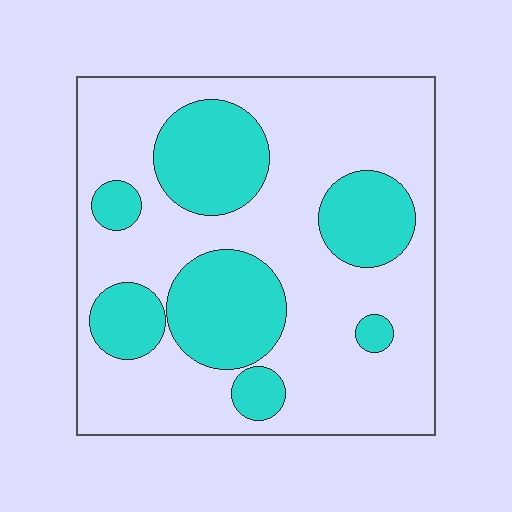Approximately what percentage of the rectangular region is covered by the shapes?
Approximately 30%.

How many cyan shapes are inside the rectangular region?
7.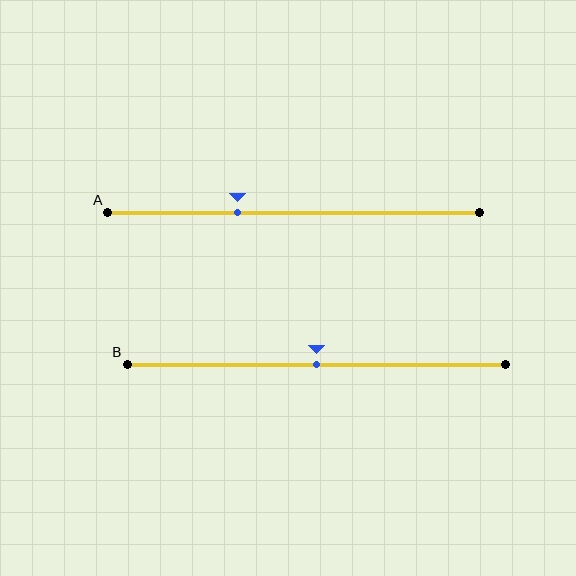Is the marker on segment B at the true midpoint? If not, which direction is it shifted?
Yes, the marker on segment B is at the true midpoint.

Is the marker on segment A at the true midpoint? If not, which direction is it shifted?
No, the marker on segment A is shifted to the left by about 15% of the segment length.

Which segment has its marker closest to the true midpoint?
Segment B has its marker closest to the true midpoint.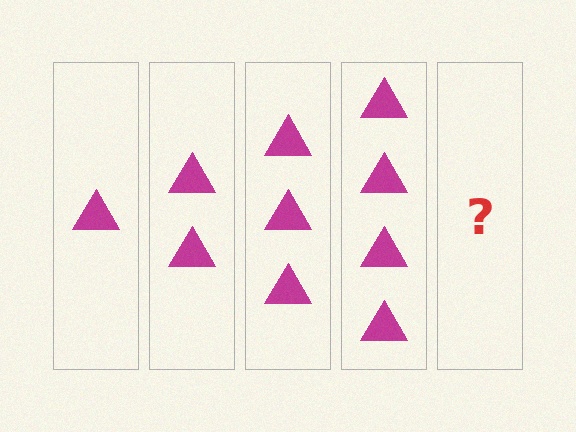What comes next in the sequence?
The next element should be 5 triangles.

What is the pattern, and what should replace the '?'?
The pattern is that each step adds one more triangle. The '?' should be 5 triangles.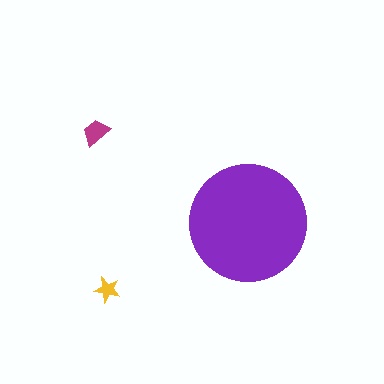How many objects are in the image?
There are 3 objects in the image.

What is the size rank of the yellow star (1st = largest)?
3rd.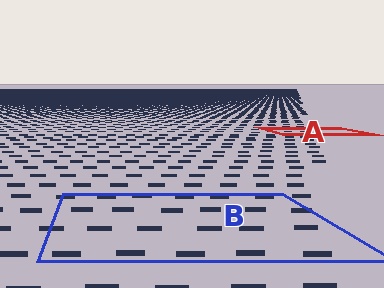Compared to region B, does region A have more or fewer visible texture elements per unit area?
Region A has more texture elements per unit area — they are packed more densely because it is farther away.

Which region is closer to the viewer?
Region B is closer. The texture elements there are larger and more spread out.